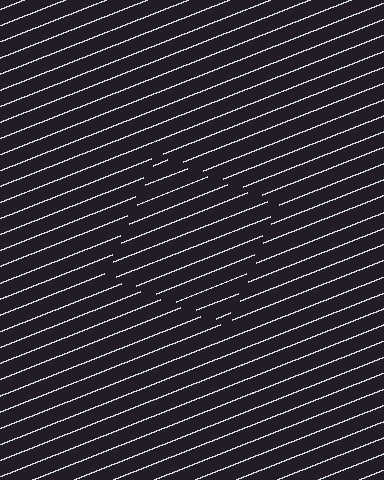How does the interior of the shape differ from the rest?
The interior of the shape contains the same grating, shifted by half a period — the contour is defined by the phase discontinuity where line-ends from the inner and outer gratings abut.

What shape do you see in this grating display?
An illusory square. The interior of the shape contains the same grating, shifted by half a period — the contour is defined by the phase discontinuity where line-ends from the inner and outer gratings abut.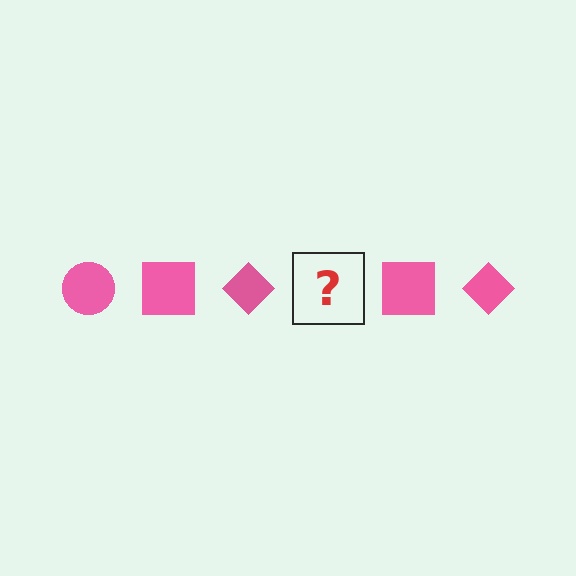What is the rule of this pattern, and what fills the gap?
The rule is that the pattern cycles through circle, square, diamond shapes in pink. The gap should be filled with a pink circle.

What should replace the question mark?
The question mark should be replaced with a pink circle.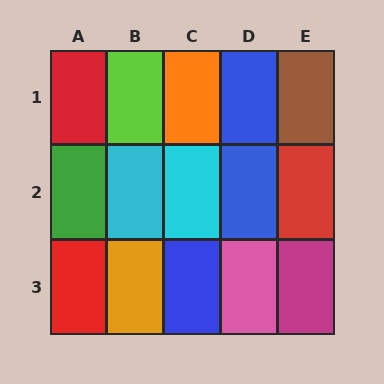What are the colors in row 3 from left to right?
Red, orange, blue, pink, magenta.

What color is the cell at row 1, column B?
Lime.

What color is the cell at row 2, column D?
Blue.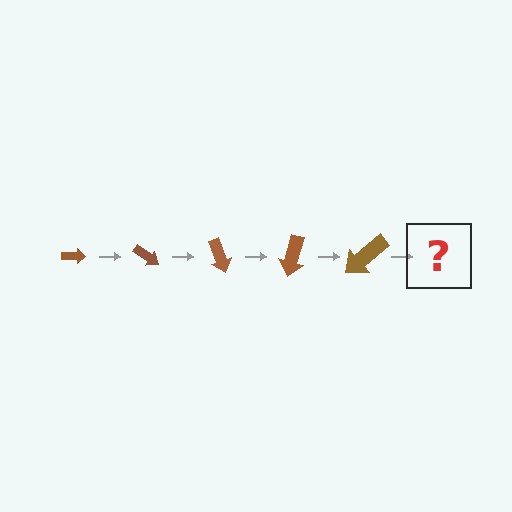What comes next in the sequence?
The next element should be an arrow, larger than the previous one and rotated 175 degrees from the start.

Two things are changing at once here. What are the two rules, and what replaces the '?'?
The two rules are that the arrow grows larger each step and it rotates 35 degrees each step. The '?' should be an arrow, larger than the previous one and rotated 175 degrees from the start.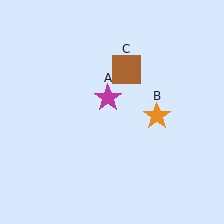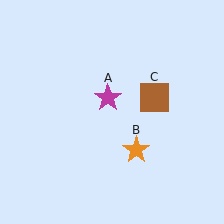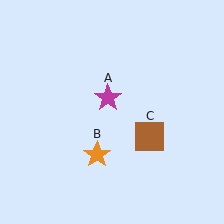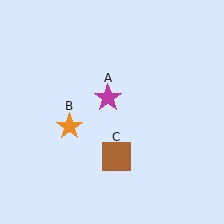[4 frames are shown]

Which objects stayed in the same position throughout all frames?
Magenta star (object A) remained stationary.